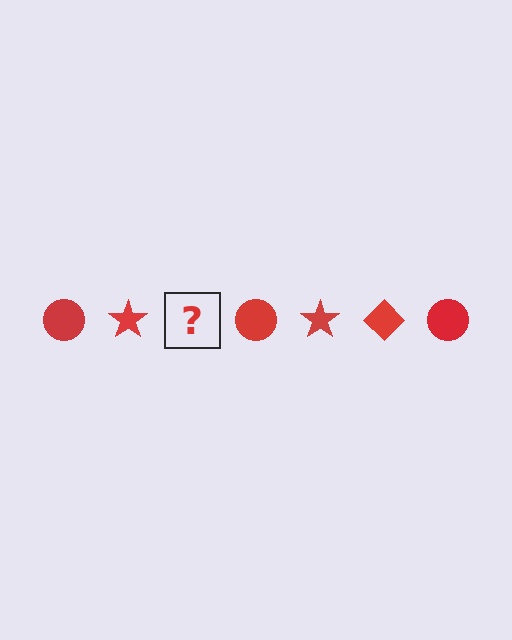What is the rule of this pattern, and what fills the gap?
The rule is that the pattern cycles through circle, star, diamond shapes in red. The gap should be filled with a red diamond.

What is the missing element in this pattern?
The missing element is a red diamond.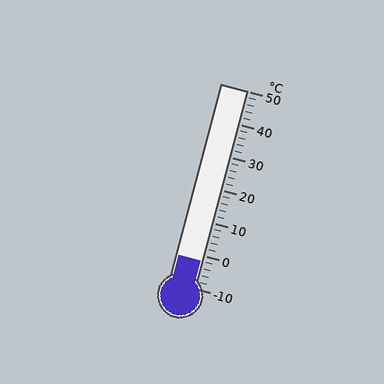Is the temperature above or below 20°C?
The temperature is below 20°C.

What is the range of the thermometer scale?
The thermometer scale ranges from -10°C to 50°C.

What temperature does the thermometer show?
The thermometer shows approximately -2°C.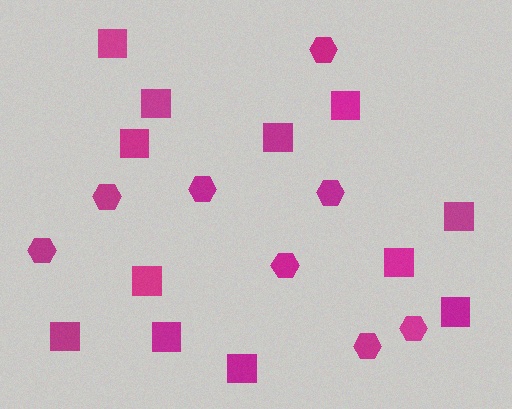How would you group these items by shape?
There are 2 groups: one group of hexagons (8) and one group of squares (12).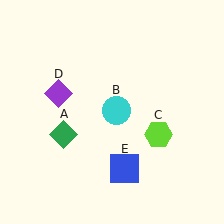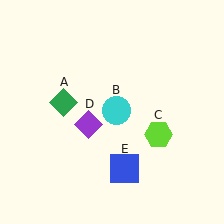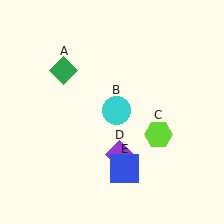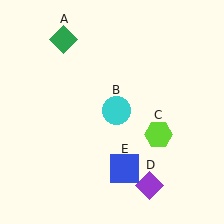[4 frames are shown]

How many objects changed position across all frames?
2 objects changed position: green diamond (object A), purple diamond (object D).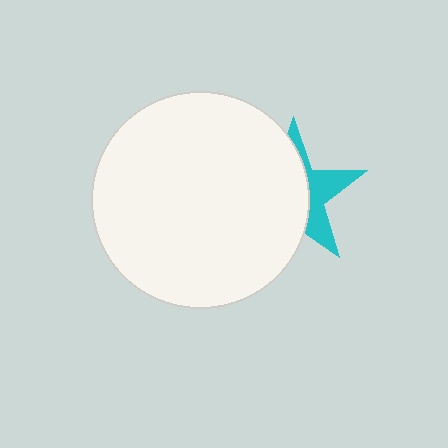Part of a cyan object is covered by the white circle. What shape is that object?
It is a star.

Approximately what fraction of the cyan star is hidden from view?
Roughly 64% of the cyan star is hidden behind the white circle.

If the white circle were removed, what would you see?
You would see the complete cyan star.